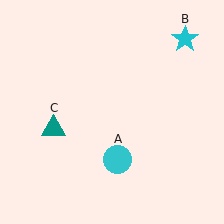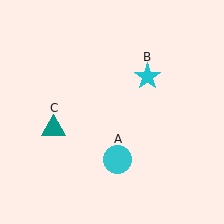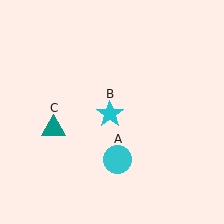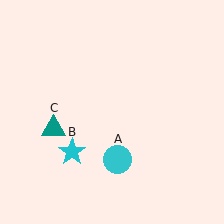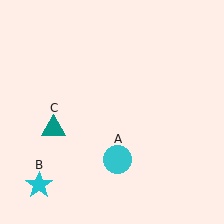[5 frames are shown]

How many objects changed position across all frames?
1 object changed position: cyan star (object B).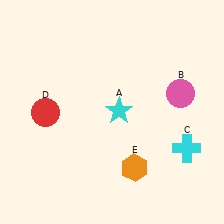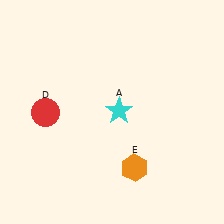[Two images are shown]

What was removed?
The cyan cross (C), the pink circle (B) were removed in Image 2.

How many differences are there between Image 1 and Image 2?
There are 2 differences between the two images.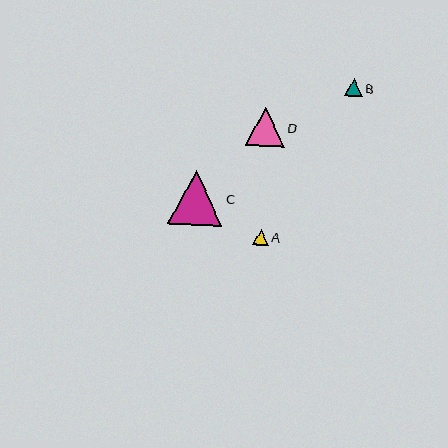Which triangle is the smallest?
Triangle A is the smallest with a size of approximately 16 pixels.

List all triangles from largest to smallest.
From largest to smallest: C, D, B, A.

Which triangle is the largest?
Triangle C is the largest with a size of approximately 55 pixels.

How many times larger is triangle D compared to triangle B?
Triangle D is approximately 2.2 times the size of triangle B.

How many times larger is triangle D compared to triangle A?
Triangle D is approximately 2.3 times the size of triangle A.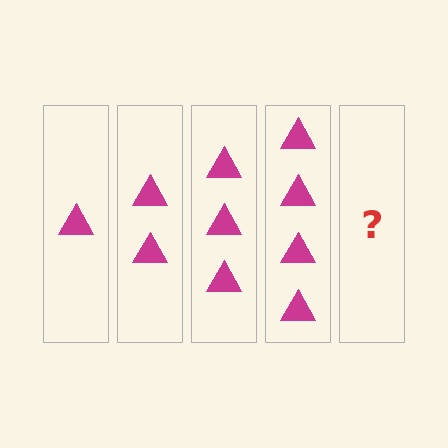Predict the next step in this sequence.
The next step is 5 triangles.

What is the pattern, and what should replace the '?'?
The pattern is that each step adds one more triangle. The '?' should be 5 triangles.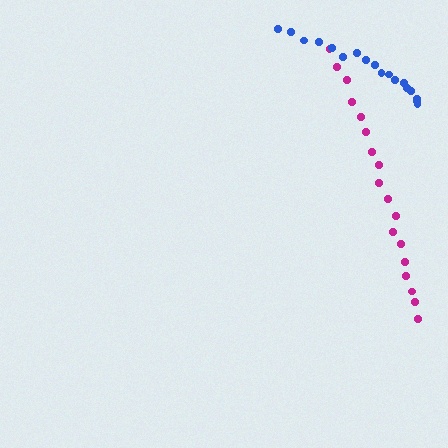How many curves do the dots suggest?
There are 2 distinct paths.